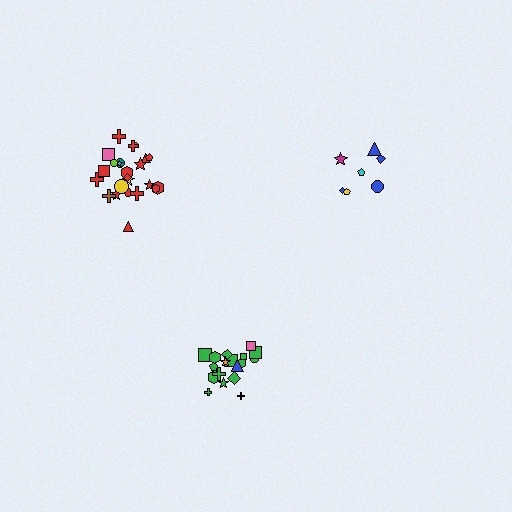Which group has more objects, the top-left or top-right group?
The top-left group.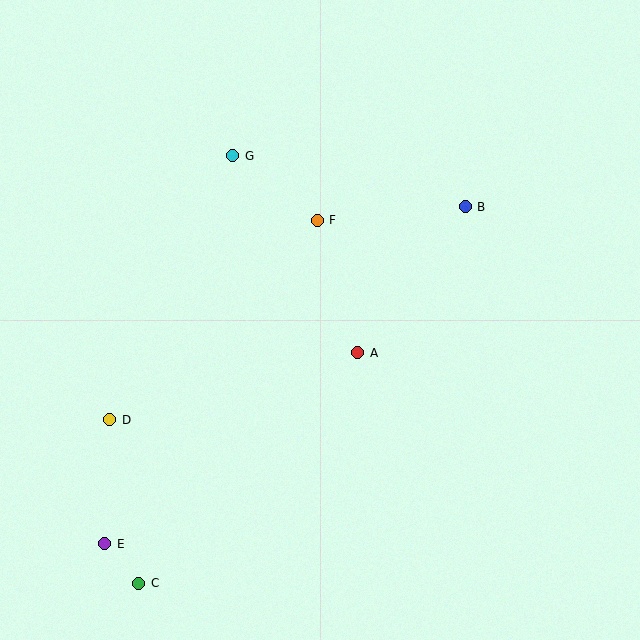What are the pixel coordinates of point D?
Point D is at (110, 420).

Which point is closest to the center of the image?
Point A at (358, 353) is closest to the center.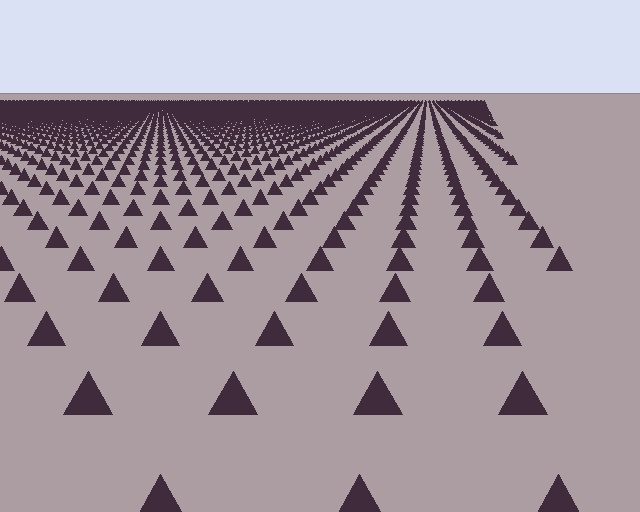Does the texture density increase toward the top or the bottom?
Density increases toward the top.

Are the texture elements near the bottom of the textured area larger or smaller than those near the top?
Larger. Near the bottom, elements are closer to the viewer and appear at a bigger on-screen size.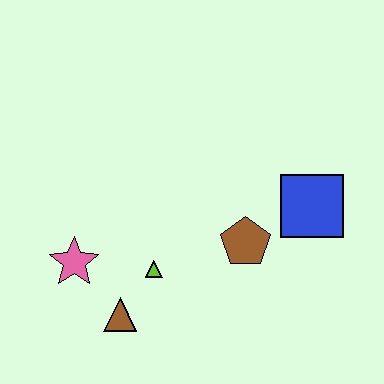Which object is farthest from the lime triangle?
The blue square is farthest from the lime triangle.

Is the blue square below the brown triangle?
No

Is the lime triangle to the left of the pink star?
No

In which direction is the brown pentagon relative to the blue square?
The brown pentagon is to the left of the blue square.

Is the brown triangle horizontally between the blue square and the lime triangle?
No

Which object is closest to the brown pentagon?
The blue square is closest to the brown pentagon.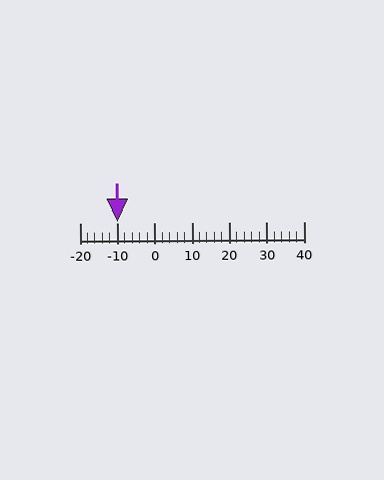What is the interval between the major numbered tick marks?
The major tick marks are spaced 10 units apart.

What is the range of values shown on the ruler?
The ruler shows values from -20 to 40.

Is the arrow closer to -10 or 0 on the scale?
The arrow is closer to -10.